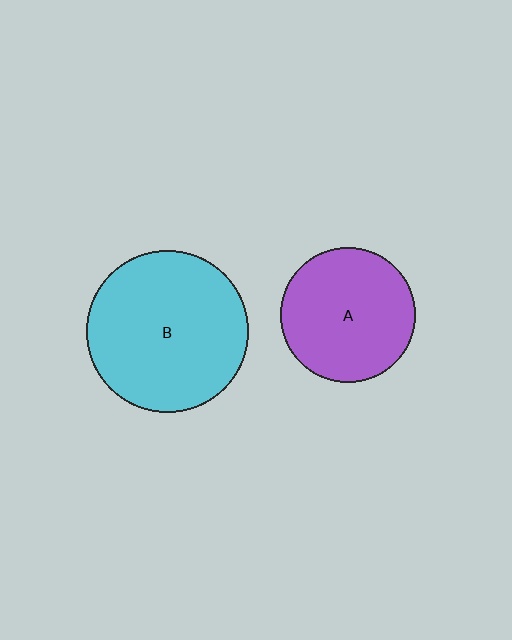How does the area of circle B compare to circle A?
Approximately 1.4 times.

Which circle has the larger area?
Circle B (cyan).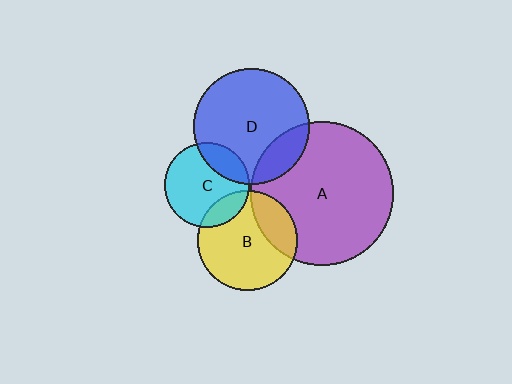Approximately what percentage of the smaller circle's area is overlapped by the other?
Approximately 20%.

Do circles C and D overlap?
Yes.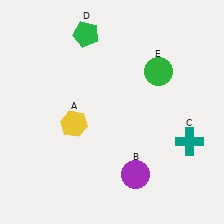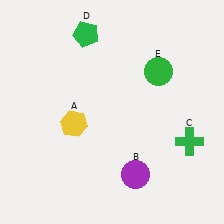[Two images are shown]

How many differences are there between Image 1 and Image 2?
There is 1 difference between the two images.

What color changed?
The cross (C) changed from teal in Image 1 to green in Image 2.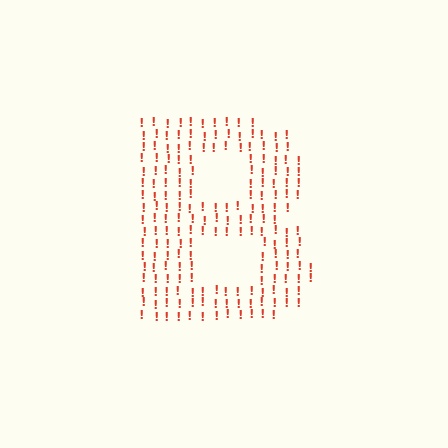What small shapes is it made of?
It is made of small exclamation marks.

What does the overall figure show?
The overall figure shows the letter B.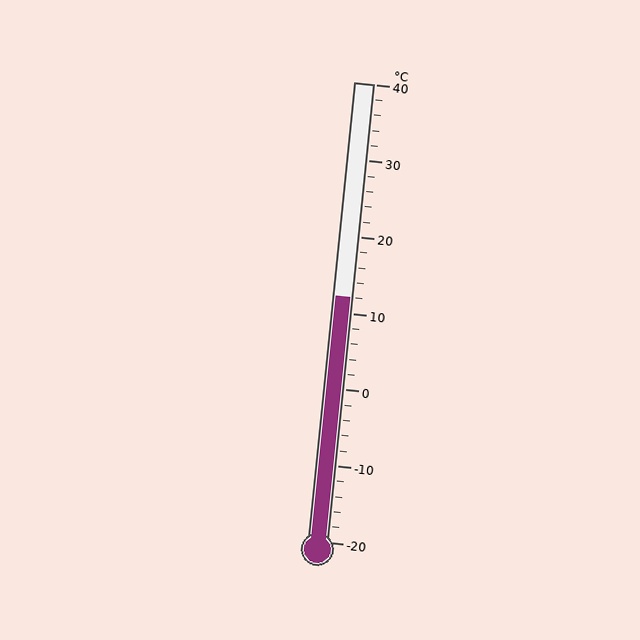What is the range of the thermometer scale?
The thermometer scale ranges from -20°C to 40°C.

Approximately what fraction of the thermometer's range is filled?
The thermometer is filled to approximately 55% of its range.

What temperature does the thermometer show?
The thermometer shows approximately 12°C.